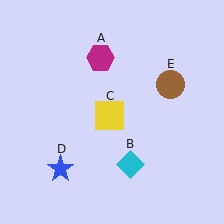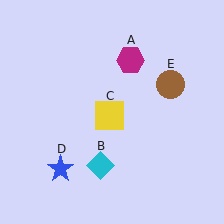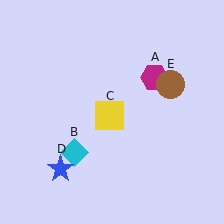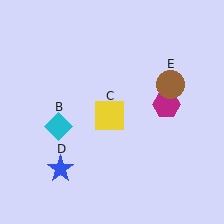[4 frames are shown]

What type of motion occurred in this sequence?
The magenta hexagon (object A), cyan diamond (object B) rotated clockwise around the center of the scene.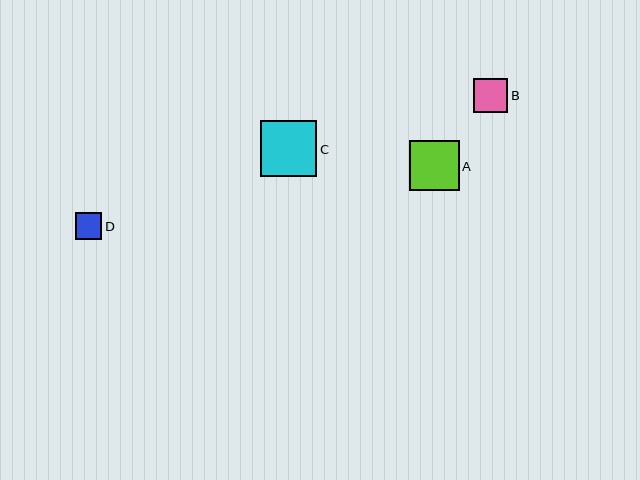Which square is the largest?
Square C is the largest with a size of approximately 57 pixels.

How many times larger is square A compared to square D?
Square A is approximately 1.9 times the size of square D.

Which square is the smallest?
Square D is the smallest with a size of approximately 26 pixels.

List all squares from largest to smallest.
From largest to smallest: C, A, B, D.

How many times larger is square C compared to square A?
Square C is approximately 1.1 times the size of square A.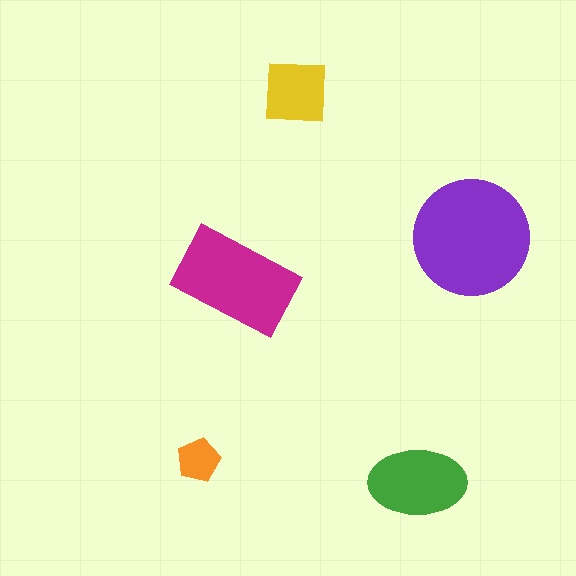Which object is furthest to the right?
The purple circle is rightmost.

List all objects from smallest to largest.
The orange pentagon, the yellow square, the green ellipse, the magenta rectangle, the purple circle.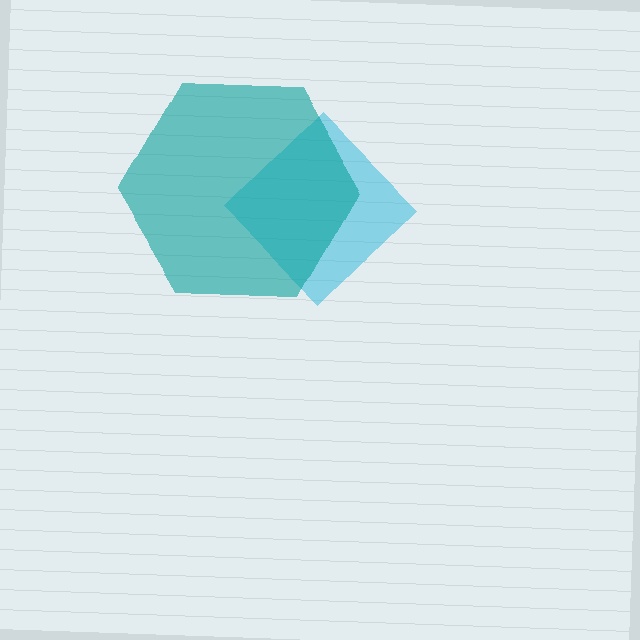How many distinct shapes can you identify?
There are 2 distinct shapes: a cyan diamond, a teal hexagon.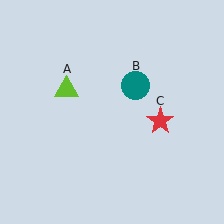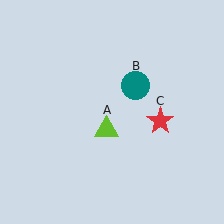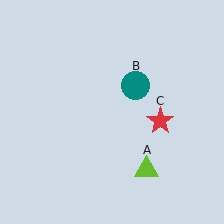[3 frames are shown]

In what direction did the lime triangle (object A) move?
The lime triangle (object A) moved down and to the right.